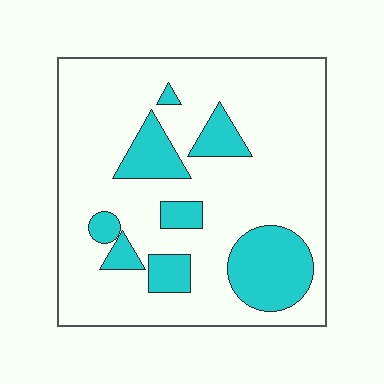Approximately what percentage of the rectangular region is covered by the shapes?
Approximately 20%.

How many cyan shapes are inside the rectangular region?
8.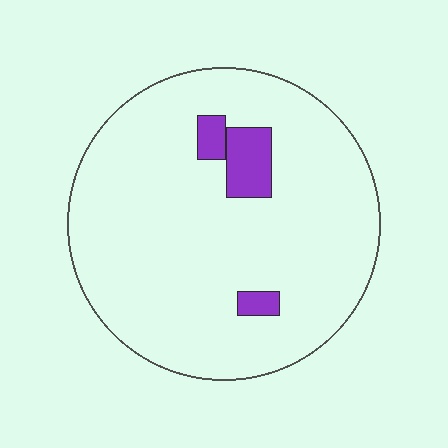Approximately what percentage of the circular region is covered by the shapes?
Approximately 5%.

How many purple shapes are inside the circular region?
3.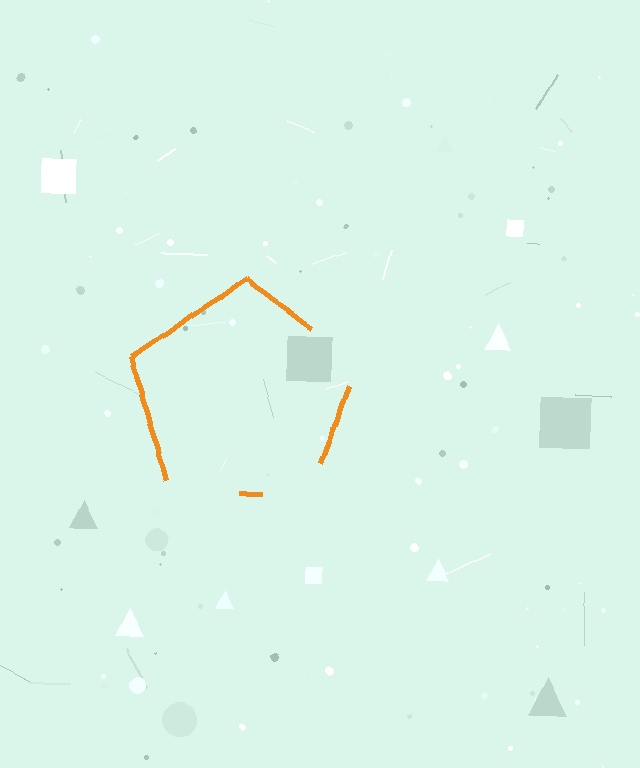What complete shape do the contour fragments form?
The contour fragments form a pentagon.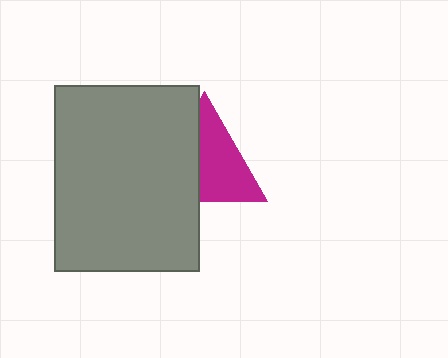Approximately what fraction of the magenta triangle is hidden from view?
Roughly 43% of the magenta triangle is hidden behind the gray rectangle.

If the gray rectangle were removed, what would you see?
You would see the complete magenta triangle.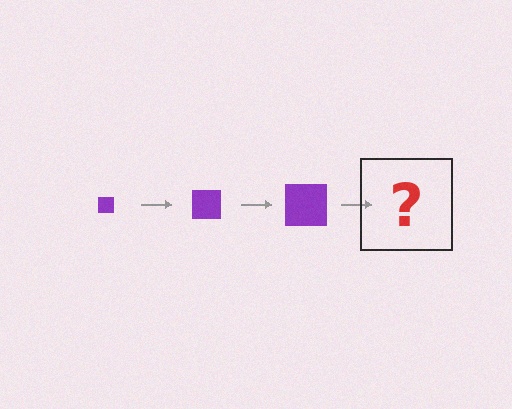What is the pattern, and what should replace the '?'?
The pattern is that the square gets progressively larger each step. The '?' should be a purple square, larger than the previous one.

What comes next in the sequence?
The next element should be a purple square, larger than the previous one.